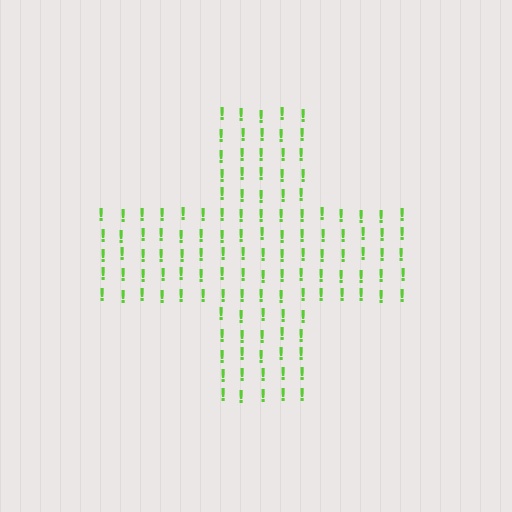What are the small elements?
The small elements are exclamation marks.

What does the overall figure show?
The overall figure shows a cross.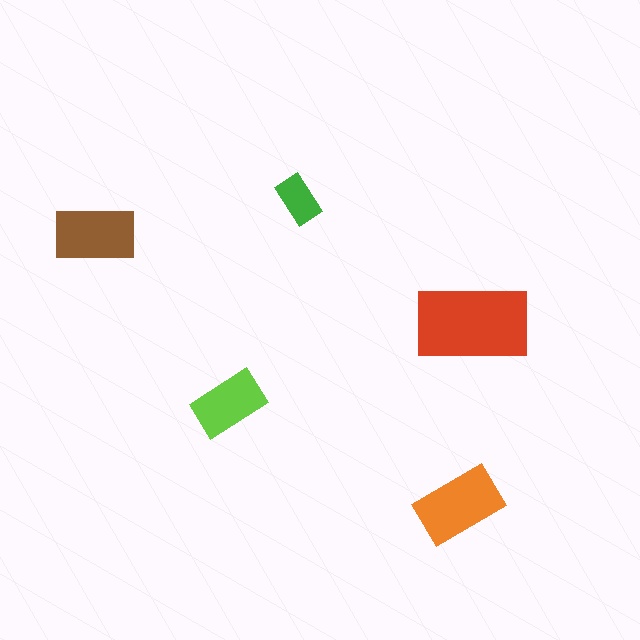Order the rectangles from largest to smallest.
the red one, the orange one, the brown one, the lime one, the green one.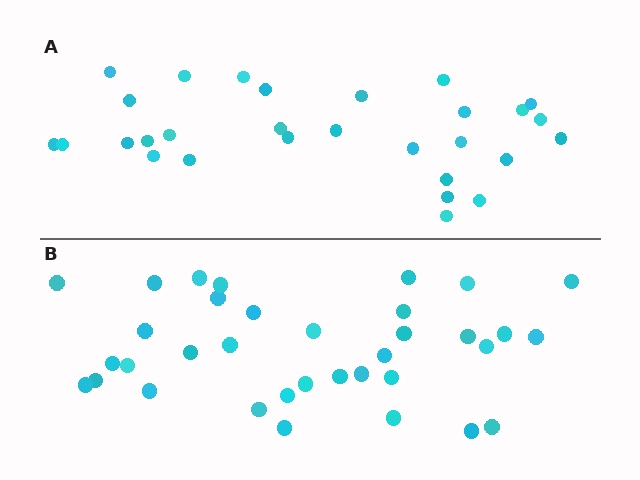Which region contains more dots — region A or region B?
Region B (the bottom region) has more dots.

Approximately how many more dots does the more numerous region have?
Region B has about 6 more dots than region A.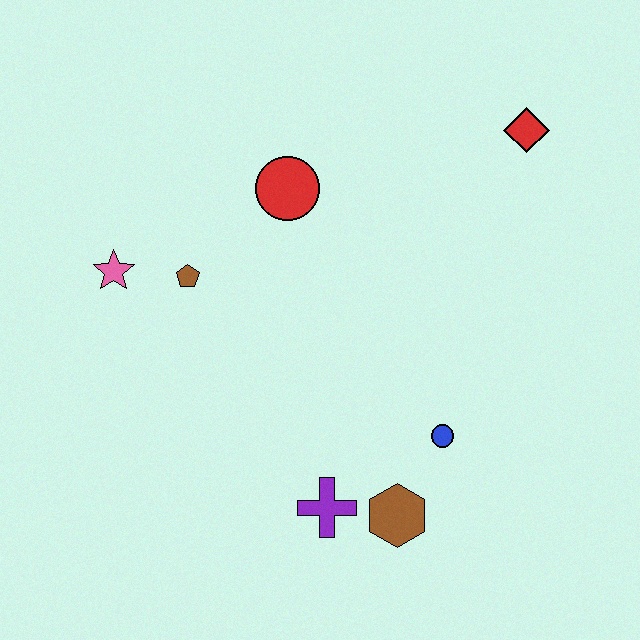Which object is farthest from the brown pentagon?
The red diamond is farthest from the brown pentagon.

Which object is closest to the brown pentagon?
The pink star is closest to the brown pentagon.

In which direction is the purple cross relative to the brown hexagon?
The purple cross is to the left of the brown hexagon.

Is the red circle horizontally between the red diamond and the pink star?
Yes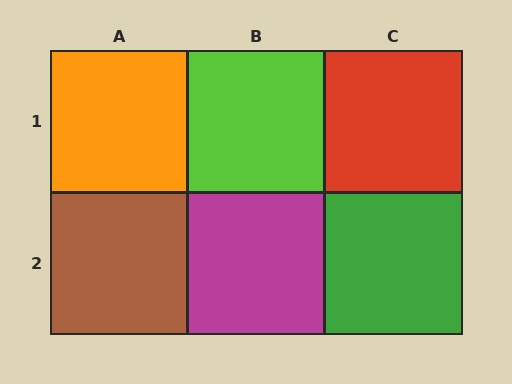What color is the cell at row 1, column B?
Lime.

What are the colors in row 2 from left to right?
Brown, magenta, green.